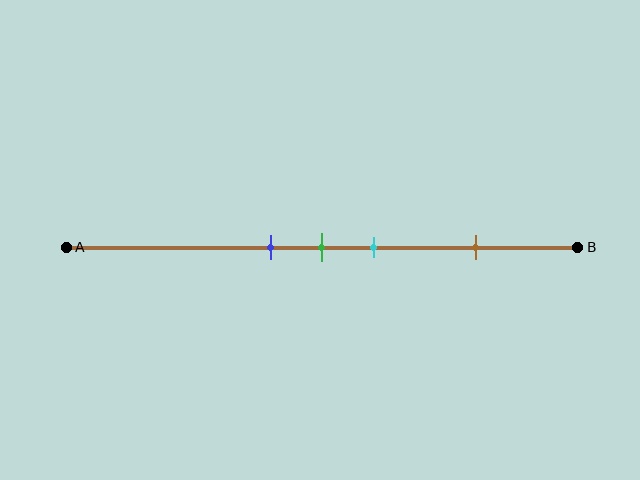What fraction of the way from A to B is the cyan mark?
The cyan mark is approximately 60% (0.6) of the way from A to B.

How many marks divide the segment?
There are 4 marks dividing the segment.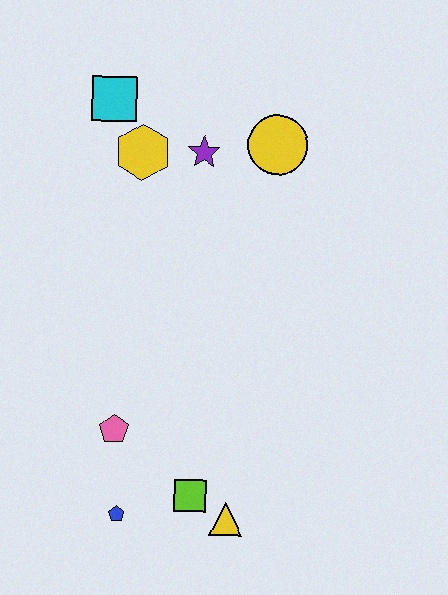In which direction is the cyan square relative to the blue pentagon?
The cyan square is above the blue pentagon.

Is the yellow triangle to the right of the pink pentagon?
Yes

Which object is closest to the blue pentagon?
The lime square is closest to the blue pentagon.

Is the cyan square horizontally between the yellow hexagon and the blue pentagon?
No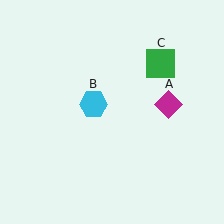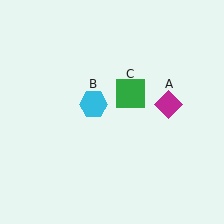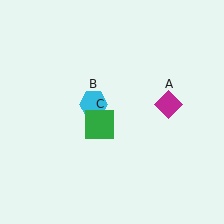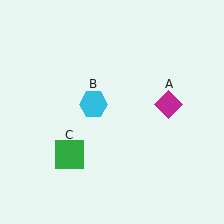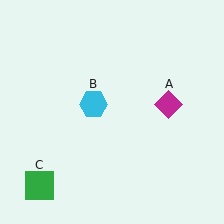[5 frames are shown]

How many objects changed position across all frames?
1 object changed position: green square (object C).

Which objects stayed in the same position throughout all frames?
Magenta diamond (object A) and cyan hexagon (object B) remained stationary.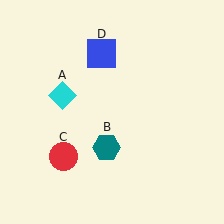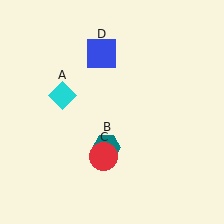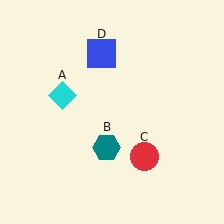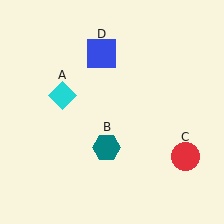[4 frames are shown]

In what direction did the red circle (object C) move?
The red circle (object C) moved right.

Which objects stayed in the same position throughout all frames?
Cyan diamond (object A) and teal hexagon (object B) and blue square (object D) remained stationary.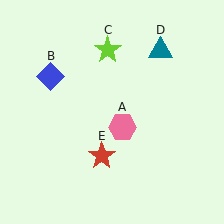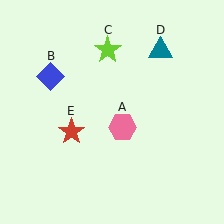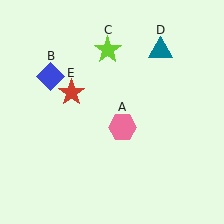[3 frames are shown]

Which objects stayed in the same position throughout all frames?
Pink hexagon (object A) and blue diamond (object B) and lime star (object C) and teal triangle (object D) remained stationary.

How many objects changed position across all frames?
1 object changed position: red star (object E).